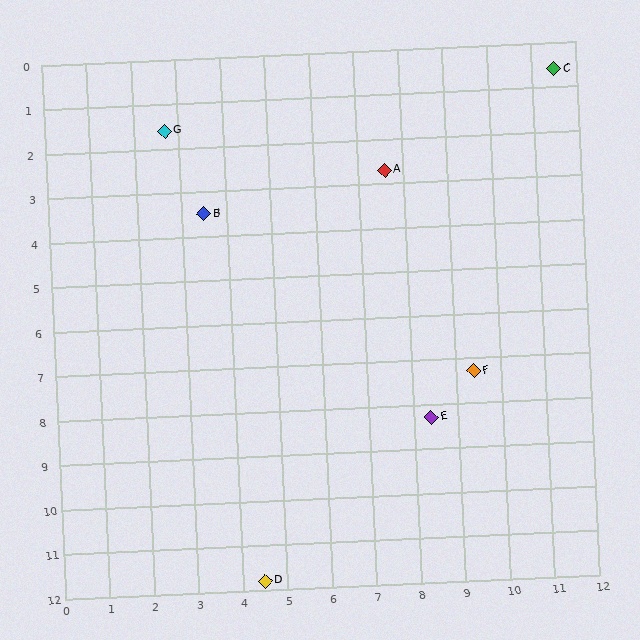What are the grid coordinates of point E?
Point E is at approximately (8.4, 8.3).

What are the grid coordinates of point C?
Point C is at approximately (11.5, 0.6).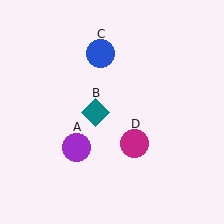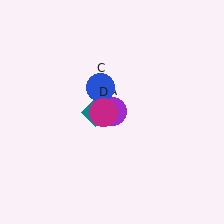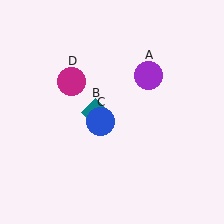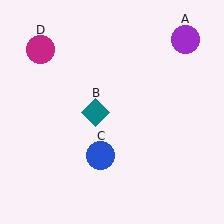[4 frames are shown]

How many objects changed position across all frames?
3 objects changed position: purple circle (object A), blue circle (object C), magenta circle (object D).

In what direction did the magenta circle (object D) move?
The magenta circle (object D) moved up and to the left.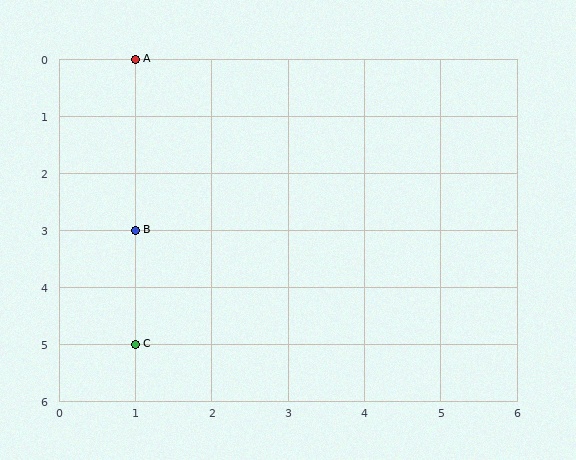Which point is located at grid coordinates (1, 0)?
Point A is at (1, 0).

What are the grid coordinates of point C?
Point C is at grid coordinates (1, 5).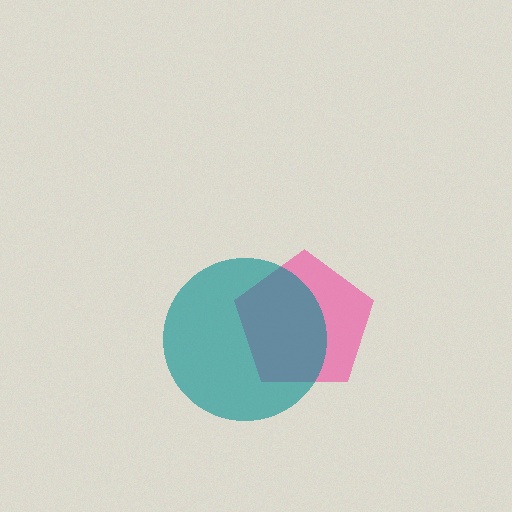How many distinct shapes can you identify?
There are 2 distinct shapes: a pink pentagon, a teal circle.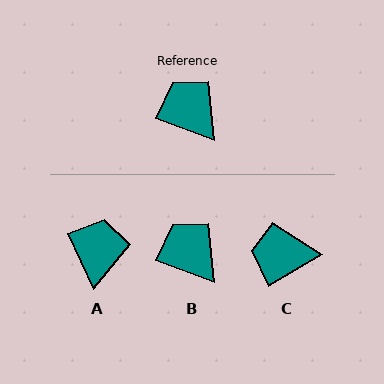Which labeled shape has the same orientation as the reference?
B.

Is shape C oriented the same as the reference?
No, it is off by about 51 degrees.